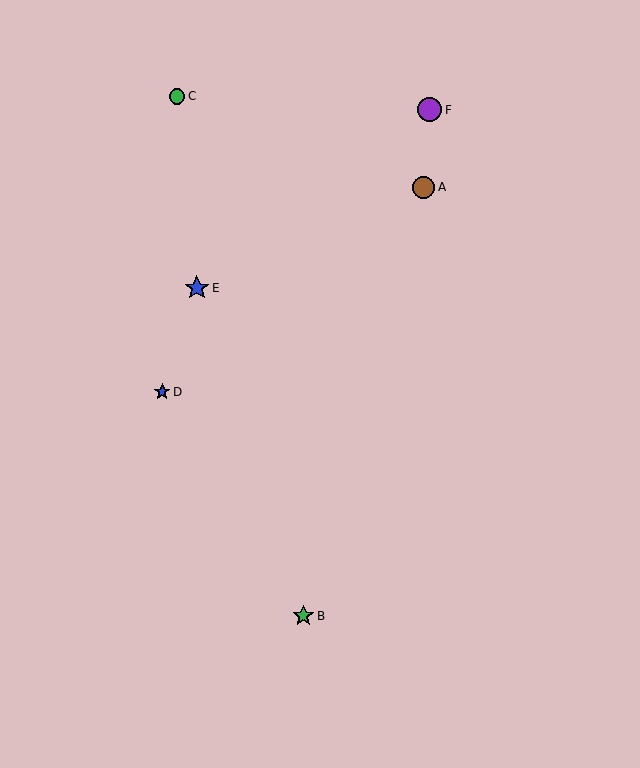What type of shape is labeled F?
Shape F is a purple circle.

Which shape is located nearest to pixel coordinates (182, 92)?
The green circle (labeled C) at (177, 97) is nearest to that location.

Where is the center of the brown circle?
The center of the brown circle is at (424, 187).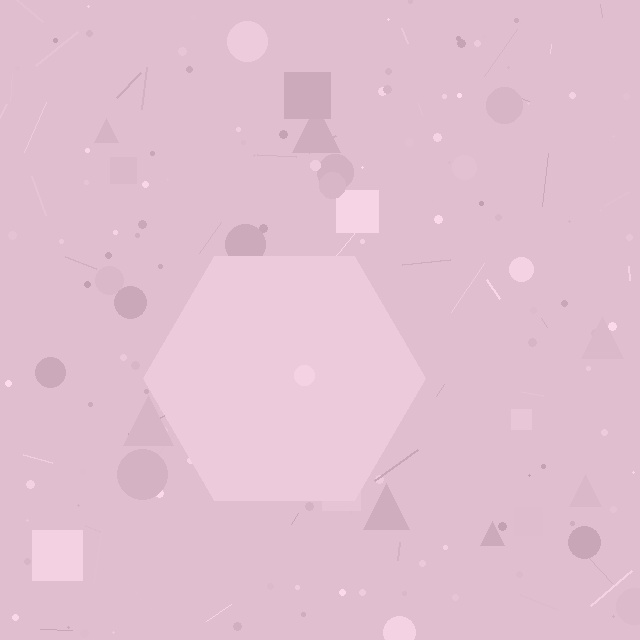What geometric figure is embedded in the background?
A hexagon is embedded in the background.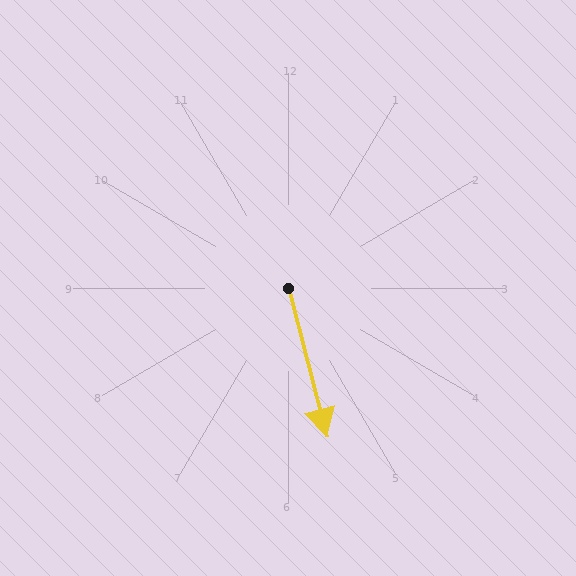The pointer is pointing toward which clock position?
Roughly 6 o'clock.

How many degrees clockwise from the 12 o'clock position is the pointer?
Approximately 166 degrees.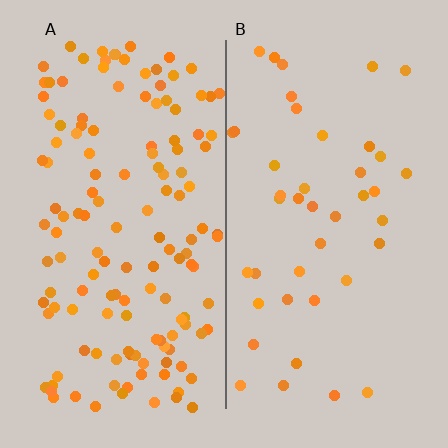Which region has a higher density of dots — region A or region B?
A (the left).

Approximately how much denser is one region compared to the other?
Approximately 3.3× — region A over region B.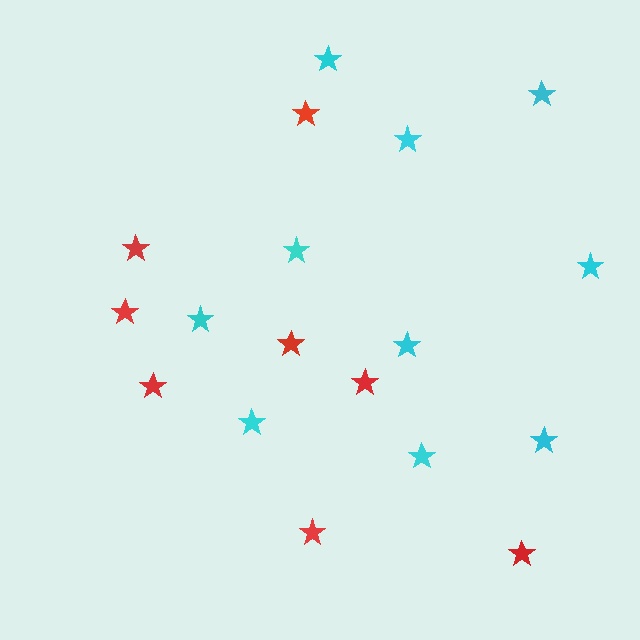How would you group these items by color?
There are 2 groups: one group of red stars (8) and one group of cyan stars (10).